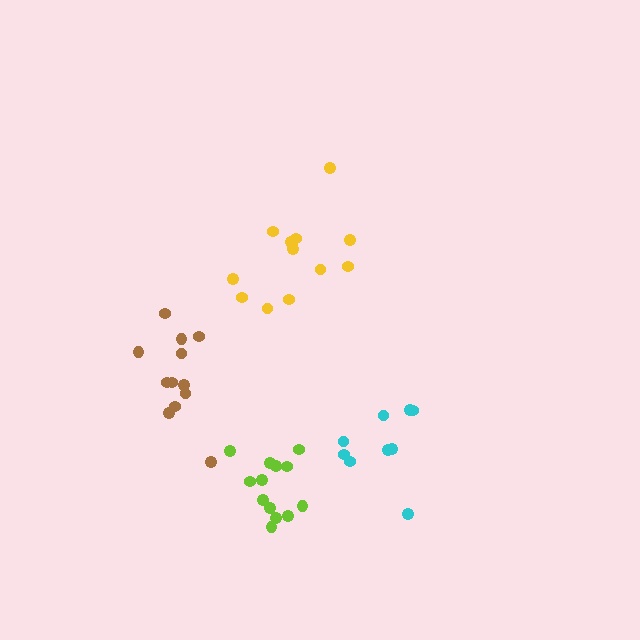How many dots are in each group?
Group 1: 12 dots, Group 2: 9 dots, Group 3: 13 dots, Group 4: 13 dots (47 total).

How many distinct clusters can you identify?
There are 4 distinct clusters.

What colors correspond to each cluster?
The clusters are colored: brown, cyan, yellow, lime.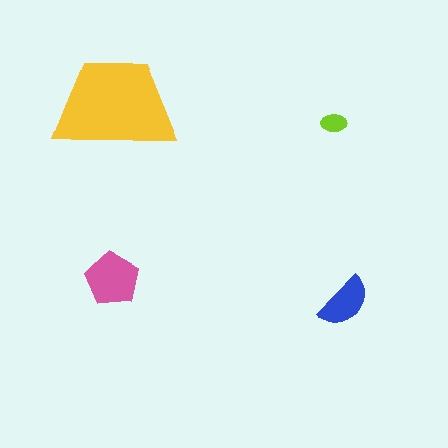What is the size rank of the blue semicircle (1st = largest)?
3rd.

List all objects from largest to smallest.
The yellow trapezoid, the pink pentagon, the blue semicircle, the lime ellipse.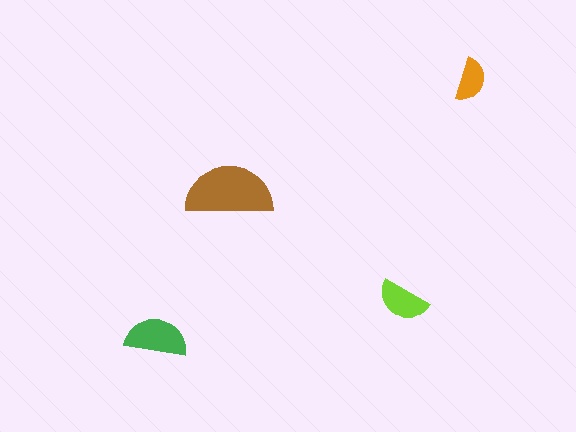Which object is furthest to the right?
The orange semicircle is rightmost.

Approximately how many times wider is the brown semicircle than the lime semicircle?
About 1.5 times wider.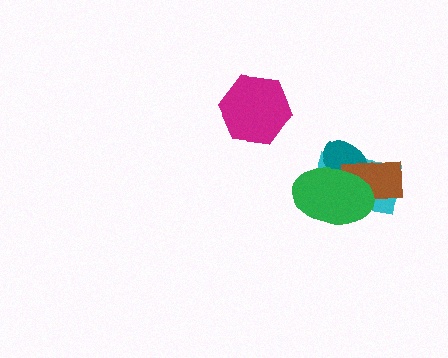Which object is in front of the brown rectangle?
The green ellipse is in front of the brown rectangle.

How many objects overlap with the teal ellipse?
3 objects overlap with the teal ellipse.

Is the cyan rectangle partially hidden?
Yes, it is partially covered by another shape.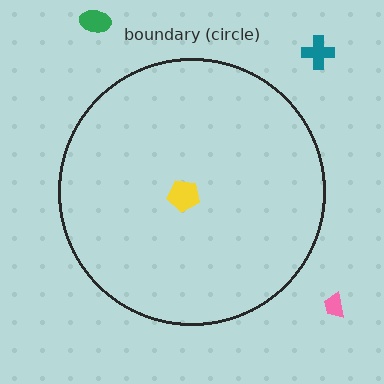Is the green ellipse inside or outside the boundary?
Outside.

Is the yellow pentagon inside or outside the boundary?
Inside.